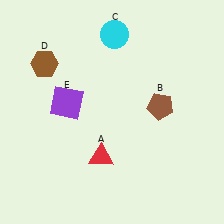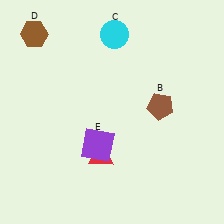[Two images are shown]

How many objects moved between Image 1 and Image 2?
2 objects moved between the two images.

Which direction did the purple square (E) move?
The purple square (E) moved down.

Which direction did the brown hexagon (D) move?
The brown hexagon (D) moved up.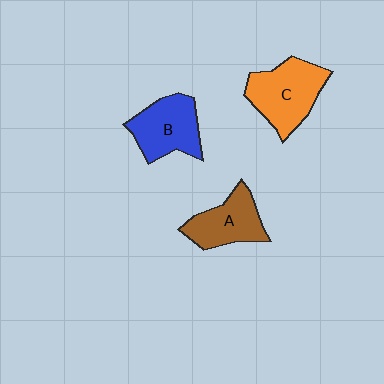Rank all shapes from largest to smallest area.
From largest to smallest: C (orange), B (blue), A (brown).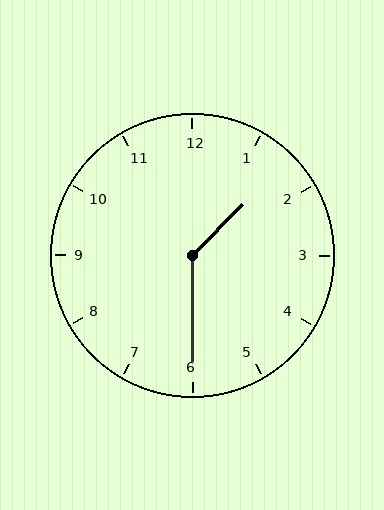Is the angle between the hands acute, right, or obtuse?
It is obtuse.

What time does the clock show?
1:30.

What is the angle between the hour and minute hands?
Approximately 135 degrees.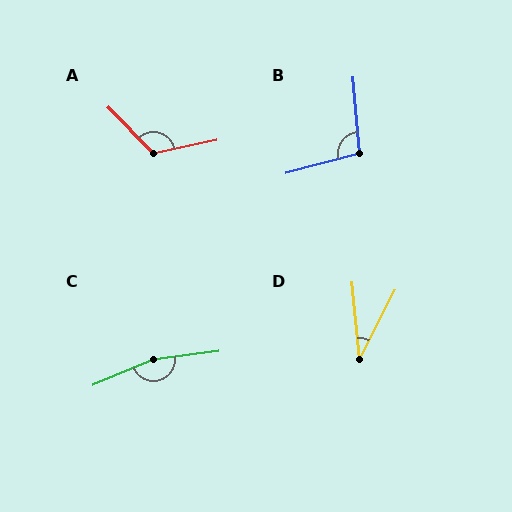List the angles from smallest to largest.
D (32°), B (100°), A (122°), C (165°).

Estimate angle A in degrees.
Approximately 122 degrees.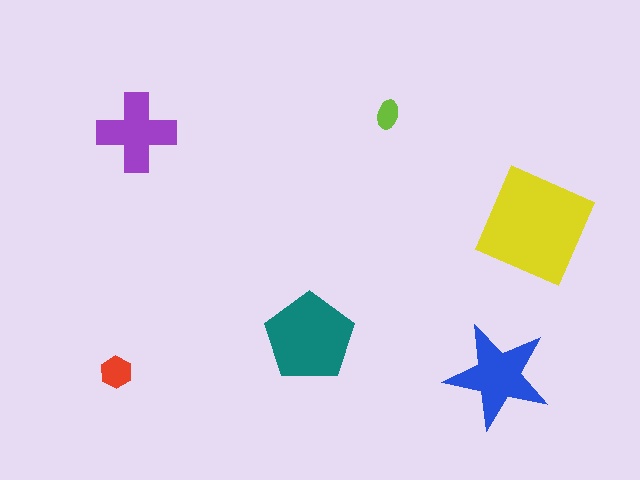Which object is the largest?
The yellow square.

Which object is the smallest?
The lime ellipse.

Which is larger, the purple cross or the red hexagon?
The purple cross.